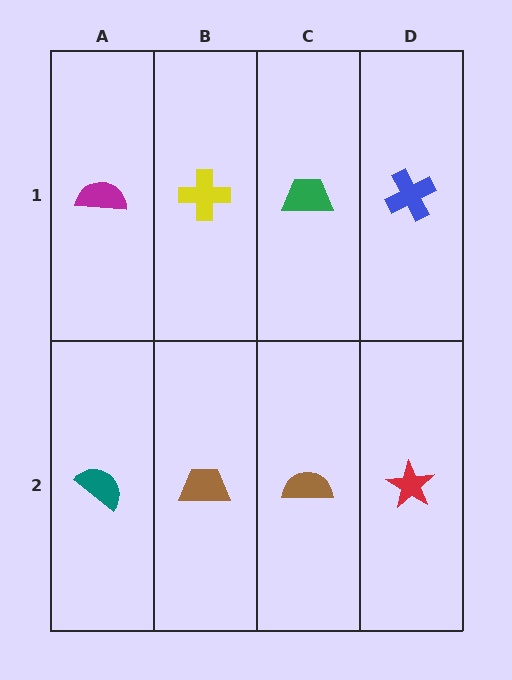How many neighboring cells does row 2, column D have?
2.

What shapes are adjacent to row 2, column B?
A yellow cross (row 1, column B), a teal semicircle (row 2, column A), a brown semicircle (row 2, column C).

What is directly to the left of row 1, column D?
A green trapezoid.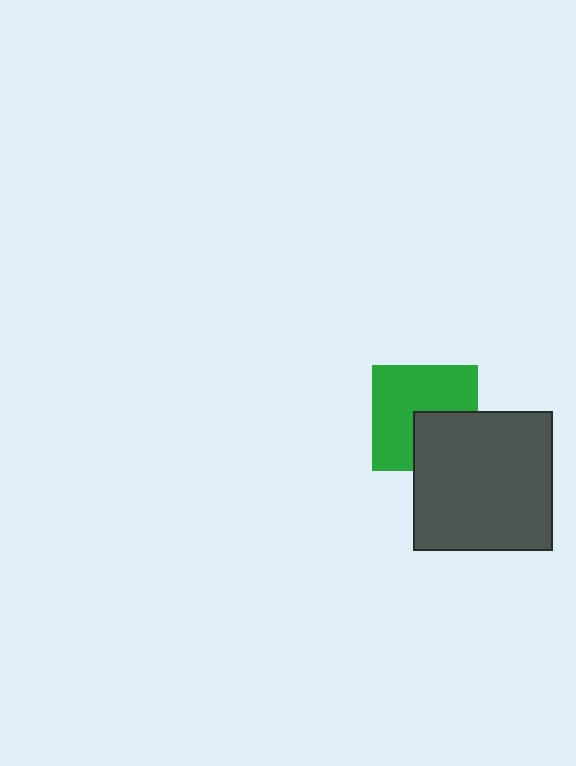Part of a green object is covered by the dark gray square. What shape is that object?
It is a square.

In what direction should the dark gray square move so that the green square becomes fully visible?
The dark gray square should move toward the lower-right. That is the shortest direction to clear the overlap and leave the green square fully visible.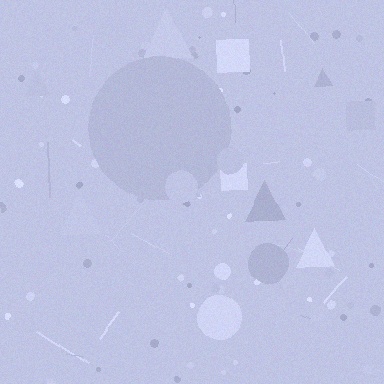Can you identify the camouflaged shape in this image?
The camouflaged shape is a circle.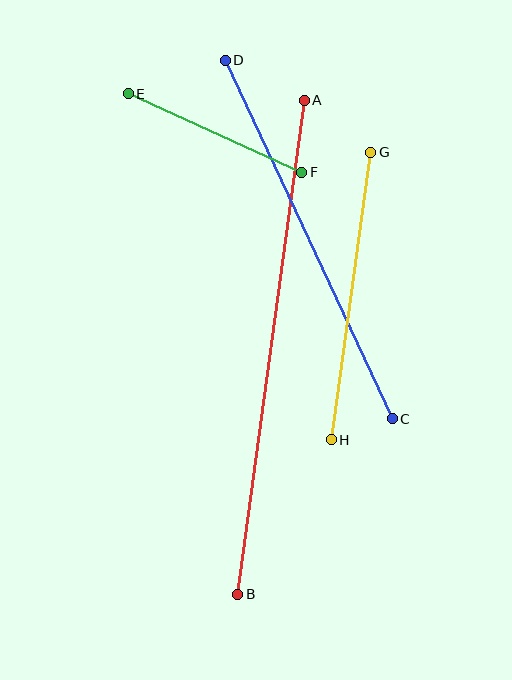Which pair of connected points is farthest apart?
Points A and B are farthest apart.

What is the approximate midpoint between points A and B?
The midpoint is at approximately (271, 347) pixels.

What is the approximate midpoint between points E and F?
The midpoint is at approximately (215, 133) pixels.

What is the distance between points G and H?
The distance is approximately 290 pixels.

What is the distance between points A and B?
The distance is approximately 498 pixels.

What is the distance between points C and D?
The distance is approximately 396 pixels.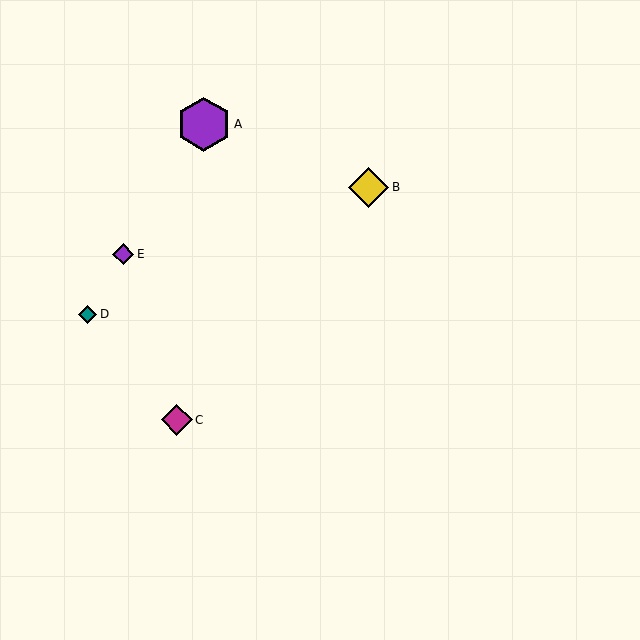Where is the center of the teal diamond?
The center of the teal diamond is at (88, 314).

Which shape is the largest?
The purple hexagon (labeled A) is the largest.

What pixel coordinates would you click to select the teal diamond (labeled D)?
Click at (88, 314) to select the teal diamond D.